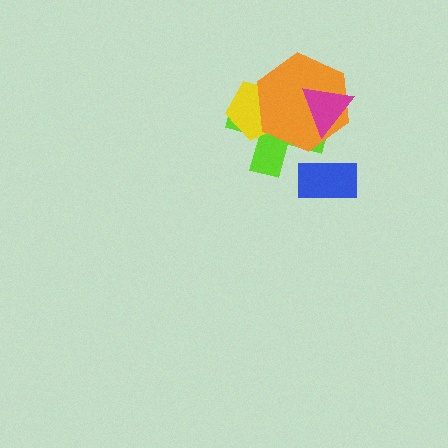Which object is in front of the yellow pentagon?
The orange hexagon is in front of the yellow pentagon.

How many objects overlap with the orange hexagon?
3 objects overlap with the orange hexagon.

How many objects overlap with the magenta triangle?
2 objects overlap with the magenta triangle.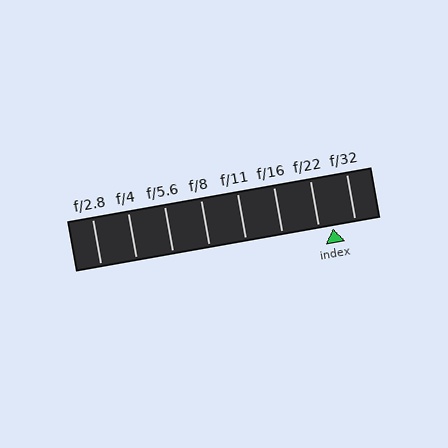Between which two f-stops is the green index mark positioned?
The index mark is between f/22 and f/32.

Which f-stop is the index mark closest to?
The index mark is closest to f/22.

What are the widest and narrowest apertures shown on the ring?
The widest aperture shown is f/2.8 and the narrowest is f/32.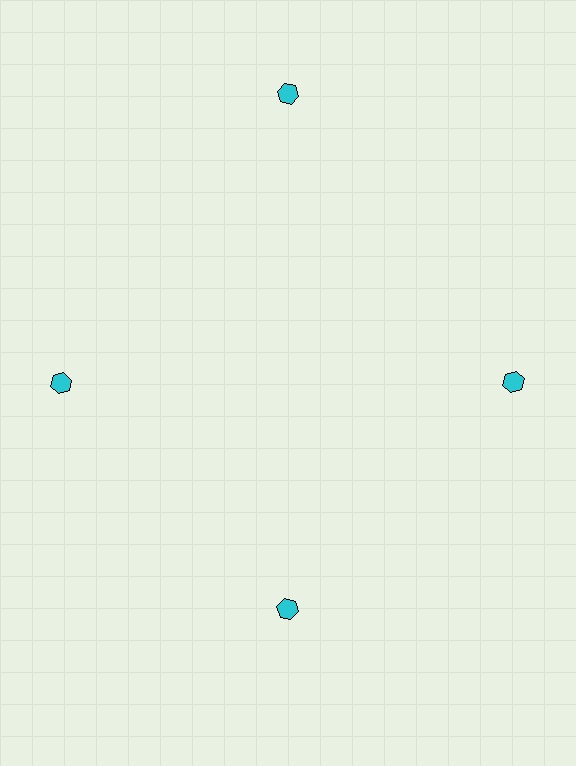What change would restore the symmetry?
The symmetry would be restored by moving it inward, back onto the ring so that all 4 hexagons sit at equal angles and equal distance from the center.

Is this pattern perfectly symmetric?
No. The 4 cyan hexagons are arranged in a ring, but one element near the 12 o'clock position is pushed outward from the center, breaking the 4-fold rotational symmetry.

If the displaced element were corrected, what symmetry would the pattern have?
It would have 4-fold rotational symmetry — the pattern would map onto itself every 90 degrees.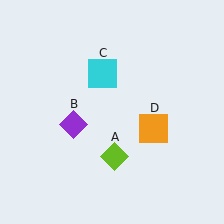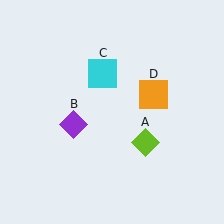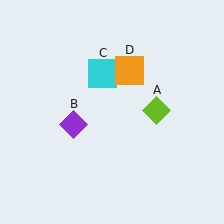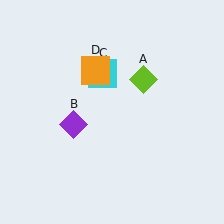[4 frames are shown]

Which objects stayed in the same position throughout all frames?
Purple diamond (object B) and cyan square (object C) remained stationary.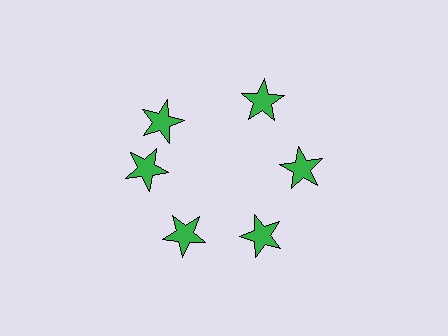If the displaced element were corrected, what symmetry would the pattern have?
It would have 6-fold rotational symmetry — the pattern would map onto itself every 60 degrees.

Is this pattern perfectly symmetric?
No. The 6 green stars are arranged in a ring, but one element near the 11 o'clock position is rotated out of alignment along the ring, breaking the 6-fold rotational symmetry.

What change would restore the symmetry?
The symmetry would be restored by rotating it back into even spacing with its neighbors so that all 6 stars sit at equal angles and equal distance from the center.